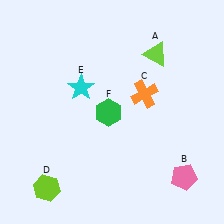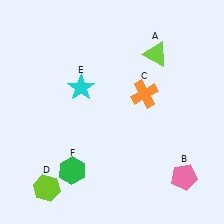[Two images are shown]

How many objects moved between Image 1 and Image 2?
1 object moved between the two images.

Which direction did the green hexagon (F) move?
The green hexagon (F) moved down.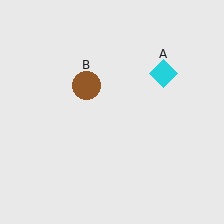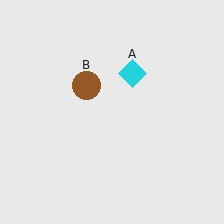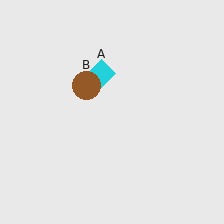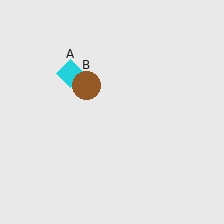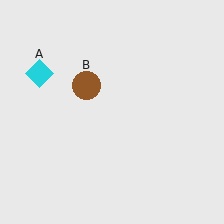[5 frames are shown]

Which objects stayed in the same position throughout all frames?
Brown circle (object B) remained stationary.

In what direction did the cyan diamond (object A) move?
The cyan diamond (object A) moved left.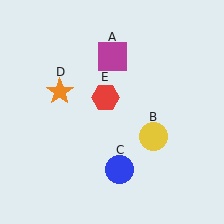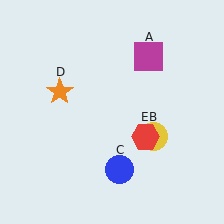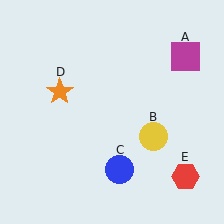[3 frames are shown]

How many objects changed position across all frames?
2 objects changed position: magenta square (object A), red hexagon (object E).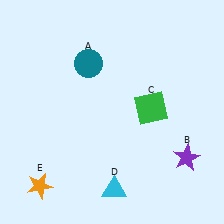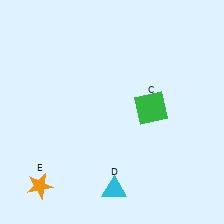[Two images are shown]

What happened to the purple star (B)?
The purple star (B) was removed in Image 2. It was in the bottom-right area of Image 1.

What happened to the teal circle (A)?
The teal circle (A) was removed in Image 2. It was in the top-left area of Image 1.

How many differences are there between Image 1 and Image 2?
There are 2 differences between the two images.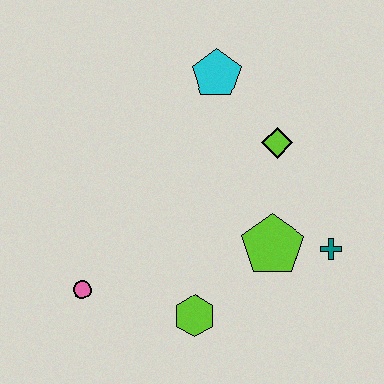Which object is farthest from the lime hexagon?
The cyan pentagon is farthest from the lime hexagon.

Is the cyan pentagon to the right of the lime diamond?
No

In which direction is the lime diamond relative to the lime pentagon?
The lime diamond is above the lime pentagon.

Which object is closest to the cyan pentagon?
The lime diamond is closest to the cyan pentagon.